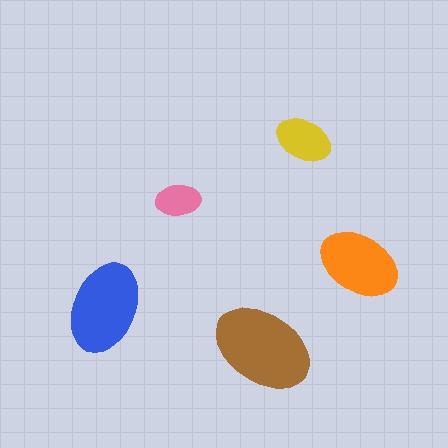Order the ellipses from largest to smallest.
the brown one, the blue one, the orange one, the yellow one, the pink one.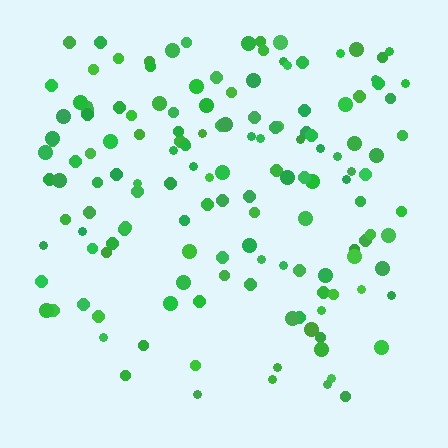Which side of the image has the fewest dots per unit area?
The bottom.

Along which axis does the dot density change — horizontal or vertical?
Vertical.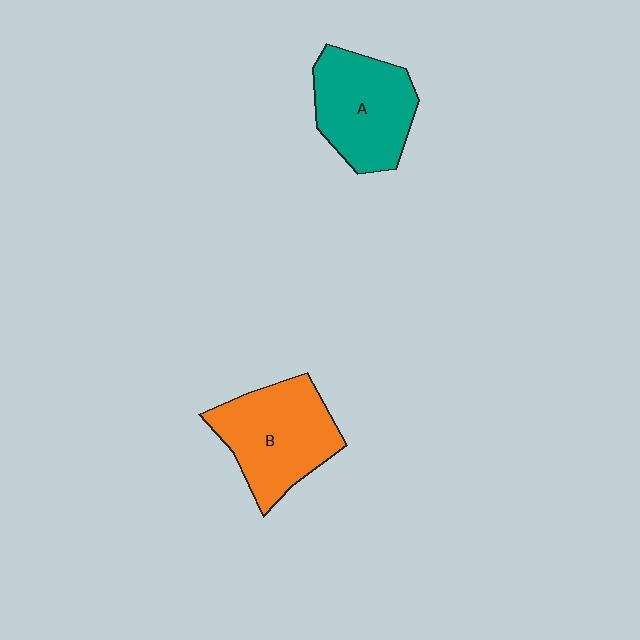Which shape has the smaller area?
Shape A (teal).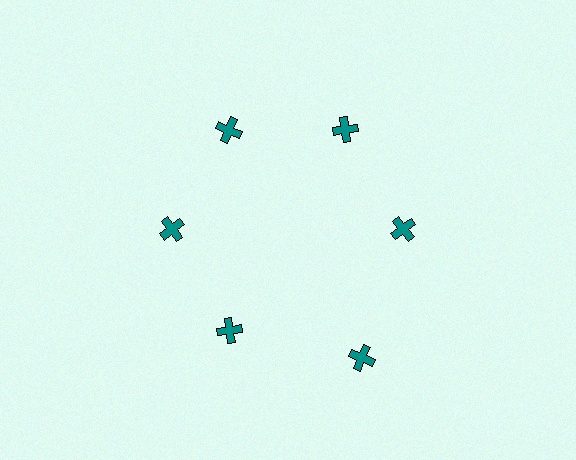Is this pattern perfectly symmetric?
No. The 6 teal crosses are arranged in a ring, but one element near the 5 o'clock position is pushed outward from the center, breaking the 6-fold rotational symmetry.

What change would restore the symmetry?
The symmetry would be restored by moving it inward, back onto the ring so that all 6 crosses sit at equal angles and equal distance from the center.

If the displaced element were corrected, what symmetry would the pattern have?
It would have 6-fold rotational symmetry — the pattern would map onto itself every 60 degrees.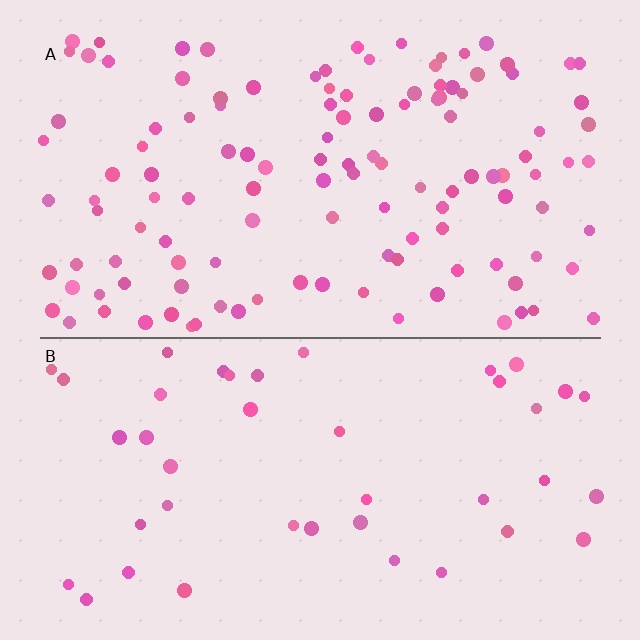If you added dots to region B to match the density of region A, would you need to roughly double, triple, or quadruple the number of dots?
Approximately triple.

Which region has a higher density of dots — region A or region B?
A (the top).